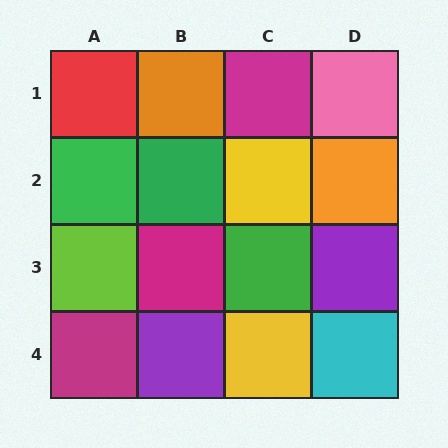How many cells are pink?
1 cell is pink.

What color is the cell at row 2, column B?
Green.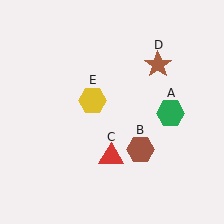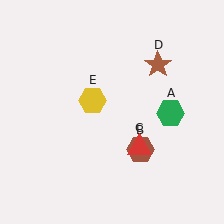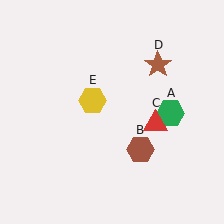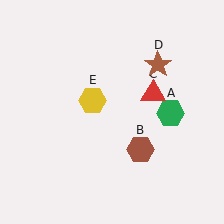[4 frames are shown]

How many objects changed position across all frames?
1 object changed position: red triangle (object C).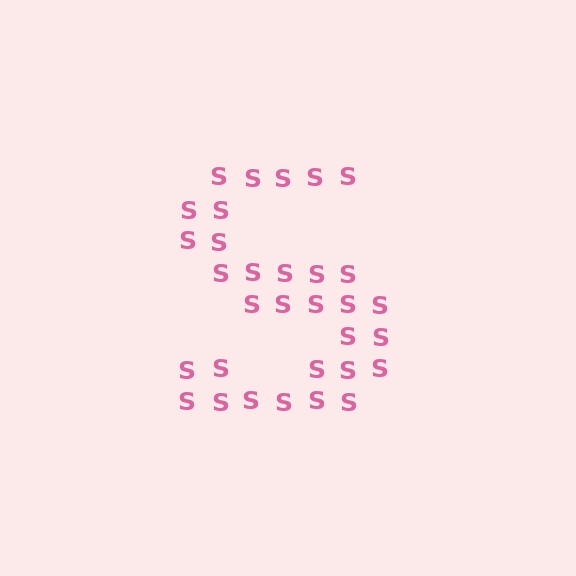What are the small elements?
The small elements are letter S's.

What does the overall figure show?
The overall figure shows the letter S.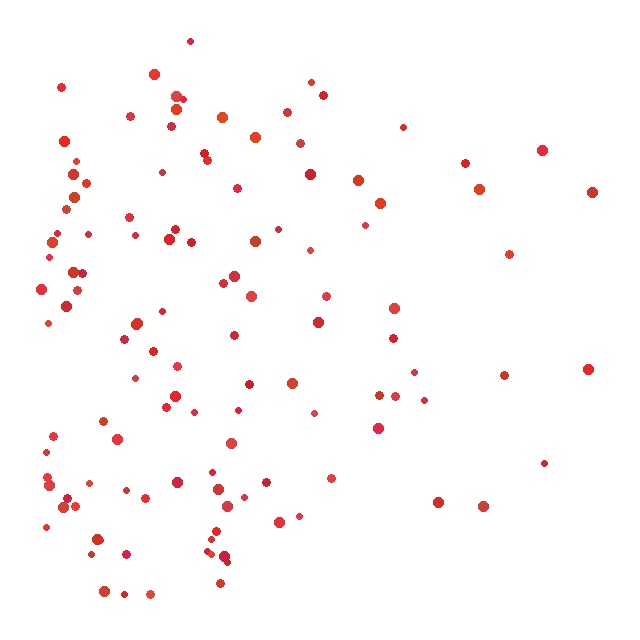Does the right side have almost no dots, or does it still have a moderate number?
Still a moderate number, just noticeably fewer than the left.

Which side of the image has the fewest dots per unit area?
The right.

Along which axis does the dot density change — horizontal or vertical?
Horizontal.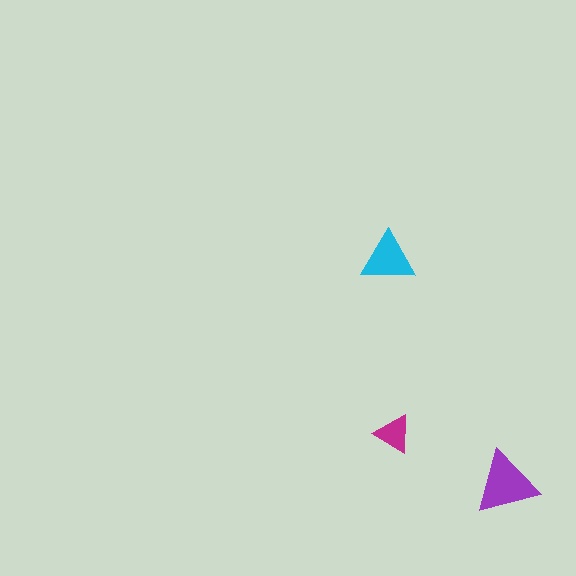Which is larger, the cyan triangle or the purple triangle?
The purple one.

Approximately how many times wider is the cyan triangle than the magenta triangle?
About 1.5 times wider.